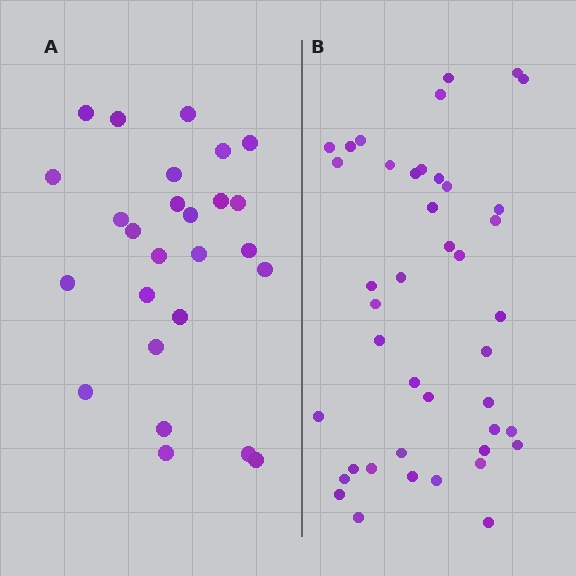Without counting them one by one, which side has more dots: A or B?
Region B (the right region) has more dots.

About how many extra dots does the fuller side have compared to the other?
Region B has approximately 15 more dots than region A.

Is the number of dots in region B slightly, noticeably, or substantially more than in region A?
Region B has substantially more. The ratio is roughly 1.6 to 1.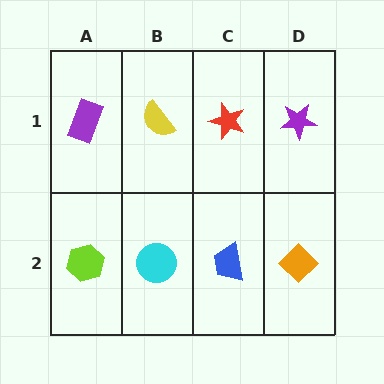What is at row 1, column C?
A red star.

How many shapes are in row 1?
4 shapes.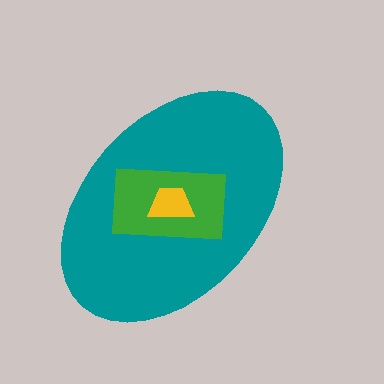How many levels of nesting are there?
3.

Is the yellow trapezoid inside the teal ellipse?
Yes.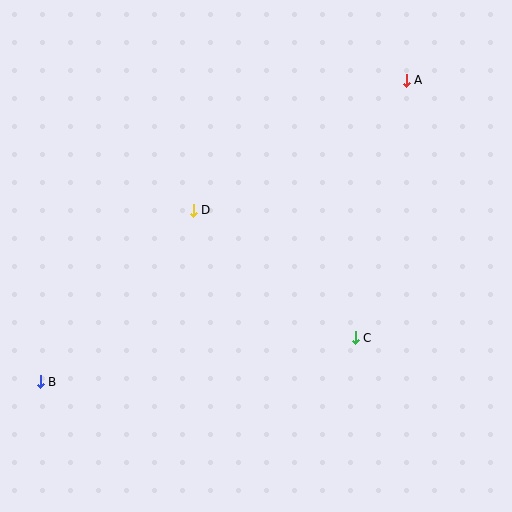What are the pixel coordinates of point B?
Point B is at (40, 382).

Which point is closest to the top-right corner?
Point A is closest to the top-right corner.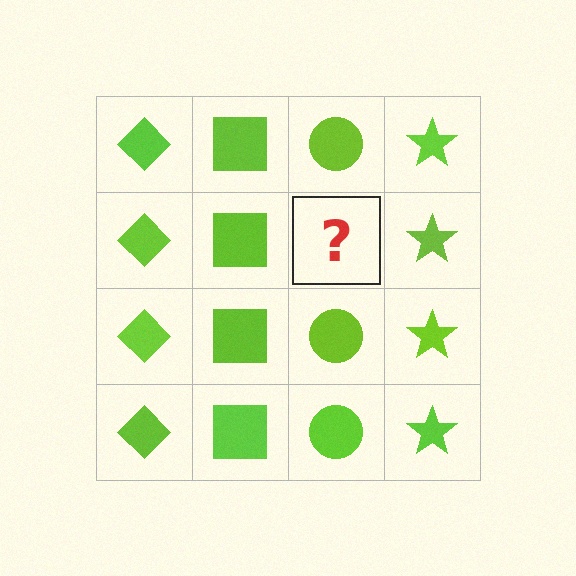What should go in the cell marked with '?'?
The missing cell should contain a lime circle.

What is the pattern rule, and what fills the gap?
The rule is that each column has a consistent shape. The gap should be filled with a lime circle.